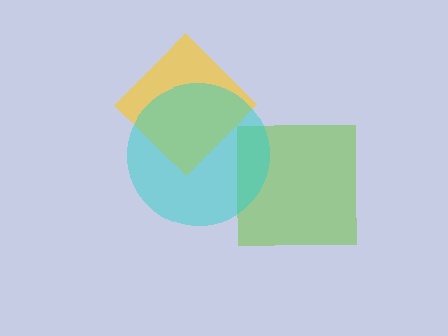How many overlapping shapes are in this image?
There are 3 overlapping shapes in the image.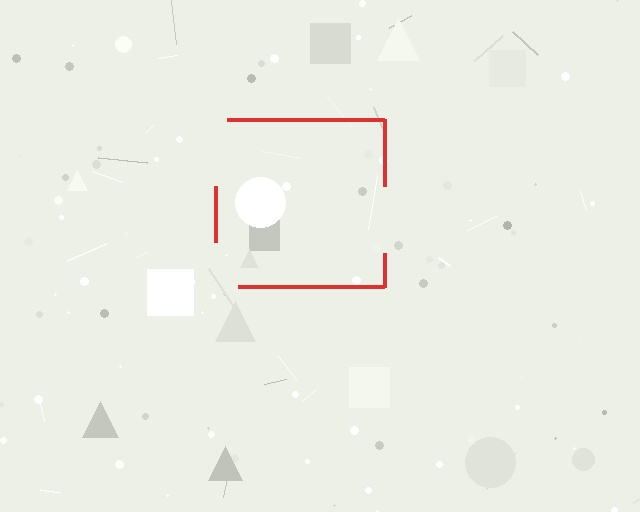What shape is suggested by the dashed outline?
The dashed outline suggests a square.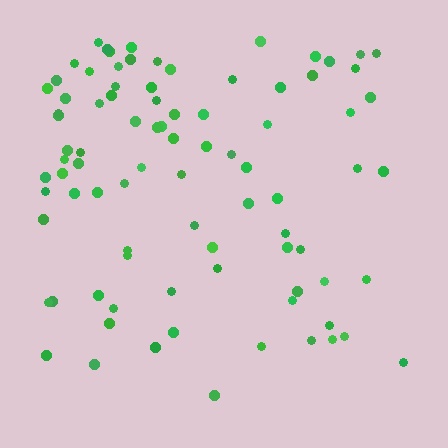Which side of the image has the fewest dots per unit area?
The bottom.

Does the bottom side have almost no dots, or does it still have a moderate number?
Still a moderate number, just noticeably fewer than the top.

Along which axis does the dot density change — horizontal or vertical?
Vertical.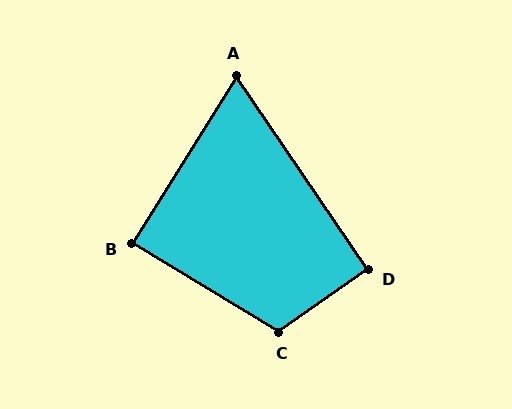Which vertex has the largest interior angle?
C, at approximately 114 degrees.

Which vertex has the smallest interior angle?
A, at approximately 66 degrees.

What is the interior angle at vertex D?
Approximately 91 degrees (approximately right).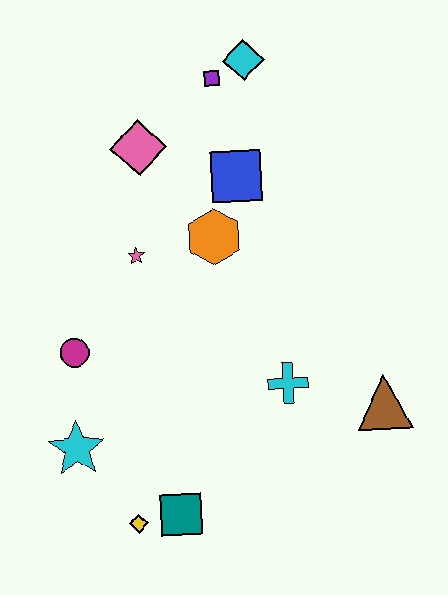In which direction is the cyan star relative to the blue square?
The cyan star is below the blue square.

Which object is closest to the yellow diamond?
The teal square is closest to the yellow diamond.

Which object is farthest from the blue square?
The yellow diamond is farthest from the blue square.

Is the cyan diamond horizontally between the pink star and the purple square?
No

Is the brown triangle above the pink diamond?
No